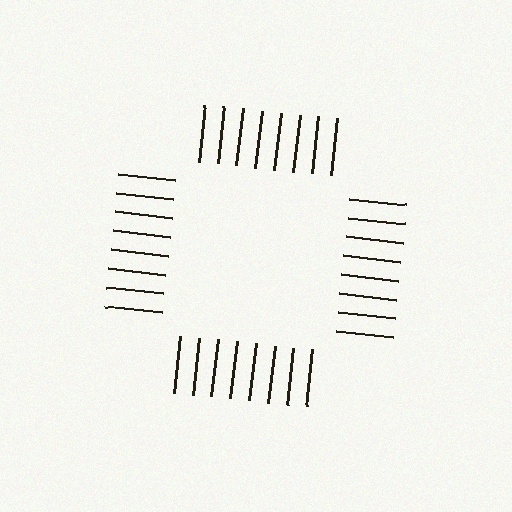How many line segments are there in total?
32 — 8 along each of the 4 edges.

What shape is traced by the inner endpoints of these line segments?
An illusory square — the line segments terminate on its edges but no continuous stroke is drawn.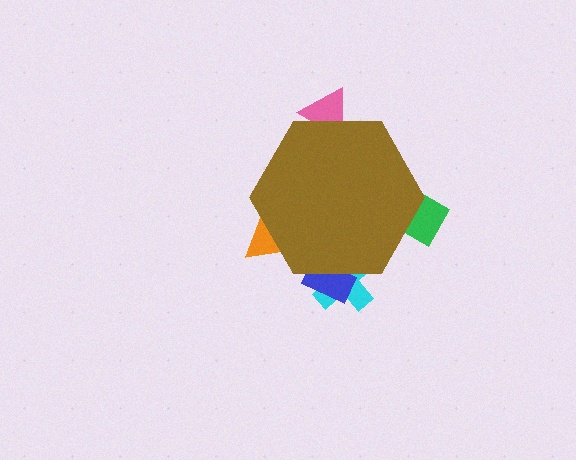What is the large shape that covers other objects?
A brown hexagon.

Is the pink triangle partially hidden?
Yes, the pink triangle is partially hidden behind the brown hexagon.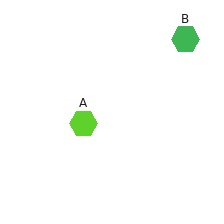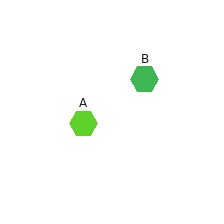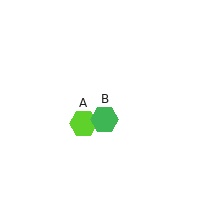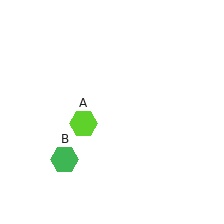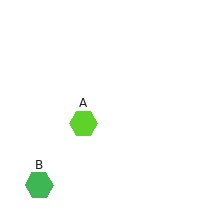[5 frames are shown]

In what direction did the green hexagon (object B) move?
The green hexagon (object B) moved down and to the left.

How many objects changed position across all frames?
1 object changed position: green hexagon (object B).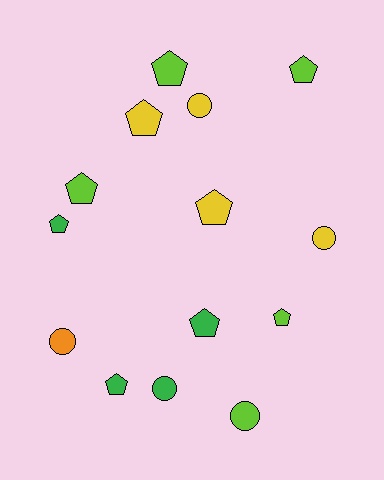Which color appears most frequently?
Lime, with 5 objects.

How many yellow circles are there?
There are 2 yellow circles.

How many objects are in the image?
There are 14 objects.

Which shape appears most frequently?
Pentagon, with 9 objects.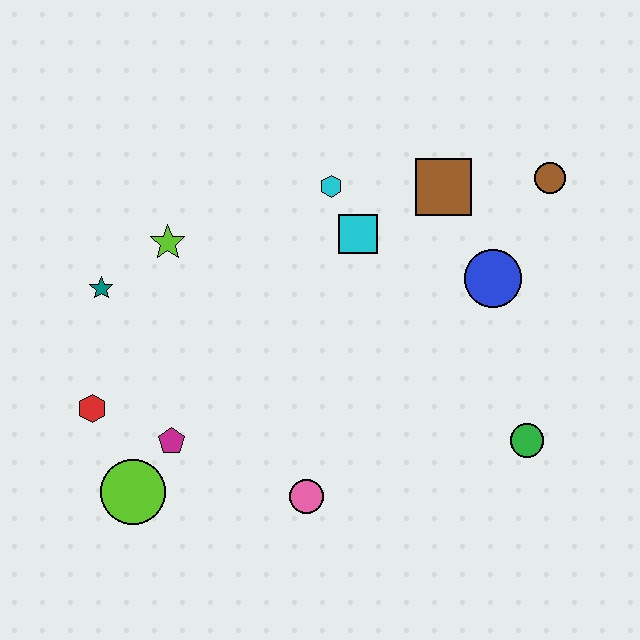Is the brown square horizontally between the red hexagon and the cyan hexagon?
No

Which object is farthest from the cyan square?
The lime circle is farthest from the cyan square.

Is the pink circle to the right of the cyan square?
No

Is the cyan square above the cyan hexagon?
No